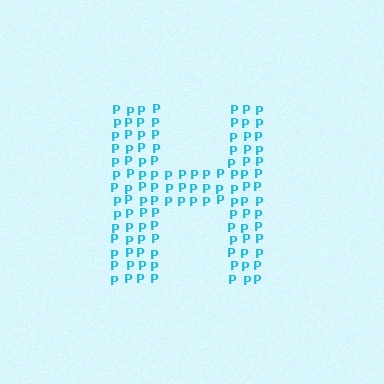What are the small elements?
The small elements are letter P's.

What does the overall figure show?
The overall figure shows the letter H.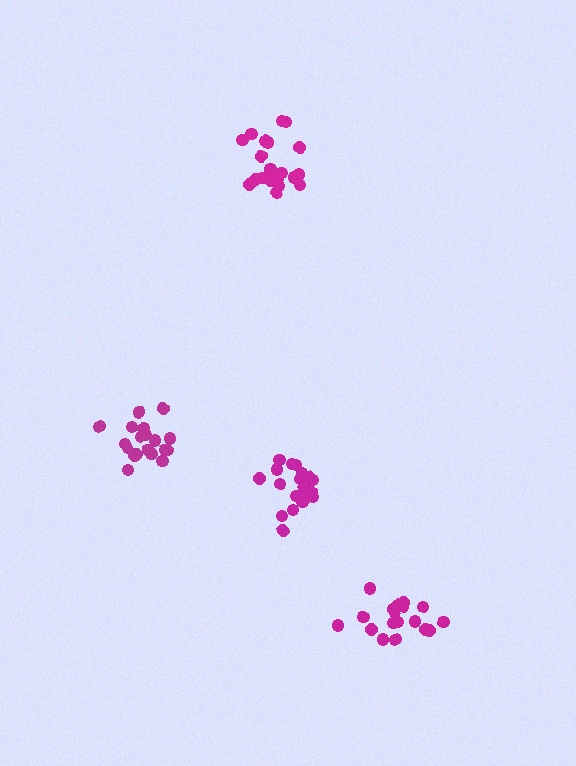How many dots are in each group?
Group 1: 19 dots, Group 2: 20 dots, Group 3: 19 dots, Group 4: 20 dots (78 total).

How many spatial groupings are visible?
There are 4 spatial groupings.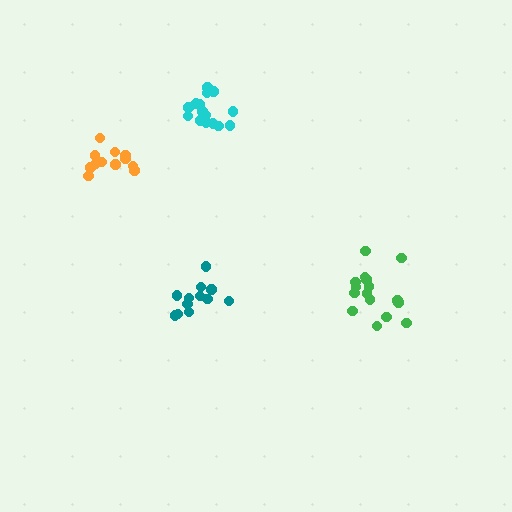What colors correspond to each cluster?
The clusters are colored: green, teal, cyan, orange.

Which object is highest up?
The cyan cluster is topmost.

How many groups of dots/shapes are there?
There are 4 groups.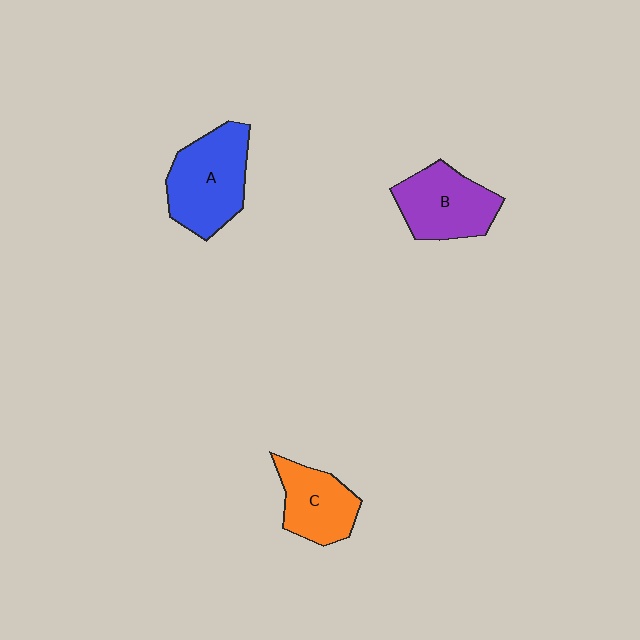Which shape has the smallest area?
Shape C (orange).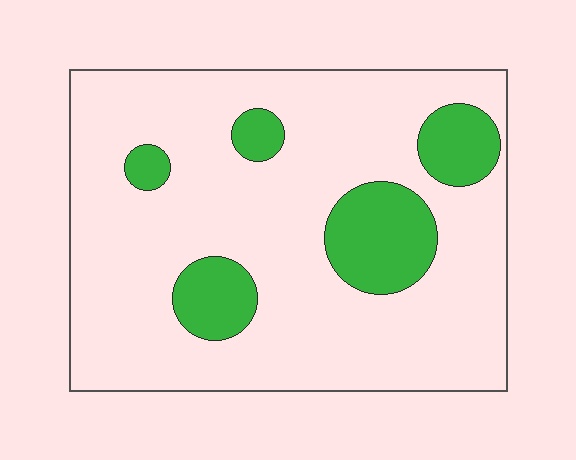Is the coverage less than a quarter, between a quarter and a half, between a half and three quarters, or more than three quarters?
Less than a quarter.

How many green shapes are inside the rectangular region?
5.